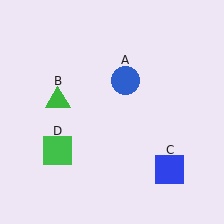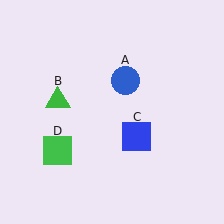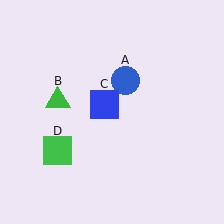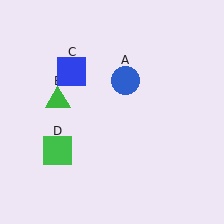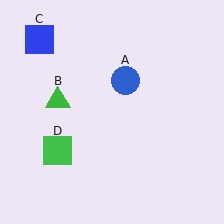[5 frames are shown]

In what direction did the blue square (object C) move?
The blue square (object C) moved up and to the left.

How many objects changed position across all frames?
1 object changed position: blue square (object C).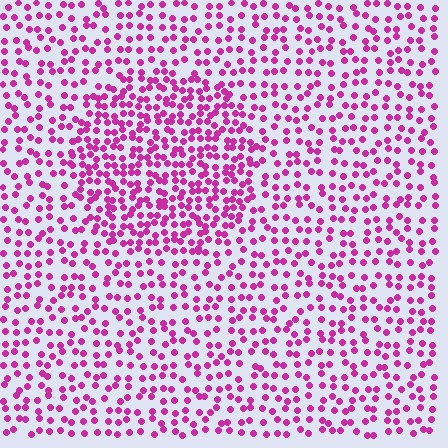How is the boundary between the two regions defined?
The boundary is defined by a change in element density (approximately 1.8x ratio). All elements are the same color, size, and shape.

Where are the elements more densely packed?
The elements are more densely packed inside the circle boundary.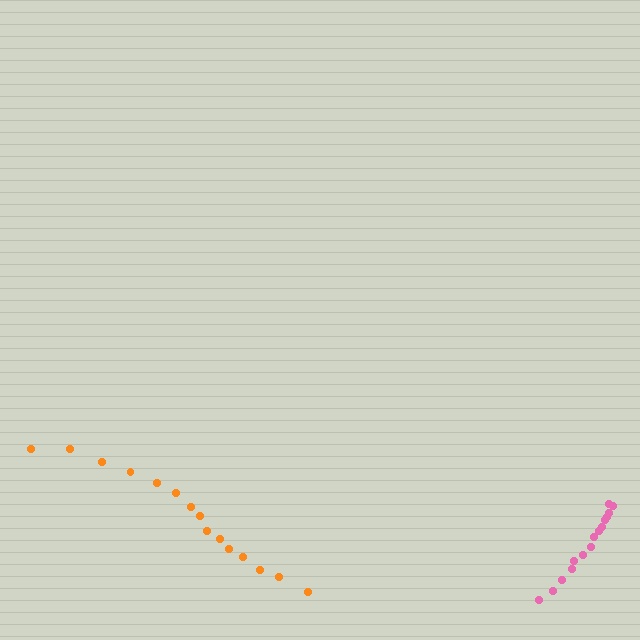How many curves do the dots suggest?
There are 2 distinct paths.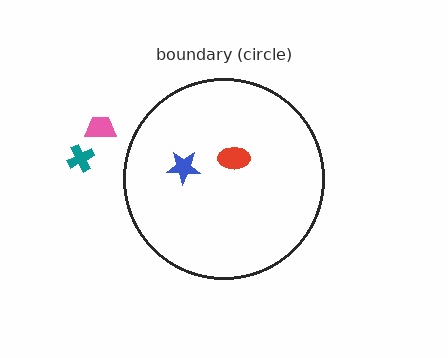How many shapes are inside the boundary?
2 inside, 2 outside.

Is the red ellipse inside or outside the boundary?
Inside.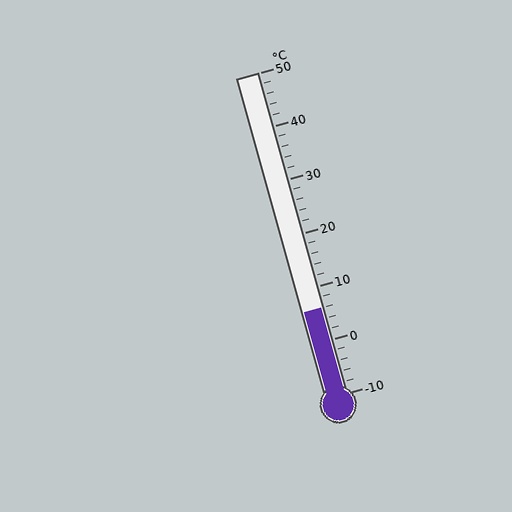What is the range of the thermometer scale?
The thermometer scale ranges from -10°C to 50°C.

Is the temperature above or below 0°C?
The temperature is above 0°C.